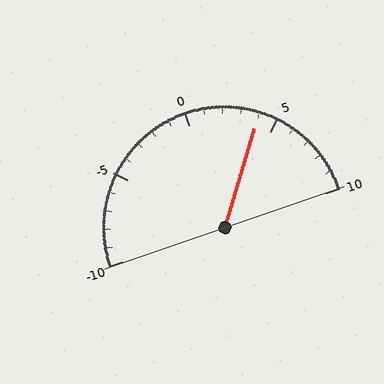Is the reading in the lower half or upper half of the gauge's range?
The reading is in the upper half of the range (-10 to 10).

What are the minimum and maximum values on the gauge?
The gauge ranges from -10 to 10.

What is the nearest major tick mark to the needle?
The nearest major tick mark is 5.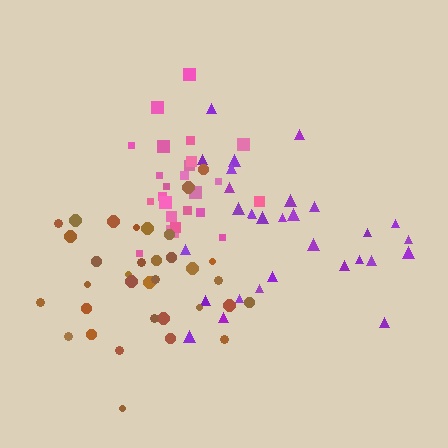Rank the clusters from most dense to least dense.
brown, pink, purple.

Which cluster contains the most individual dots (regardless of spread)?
Brown (34).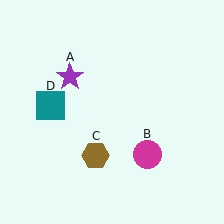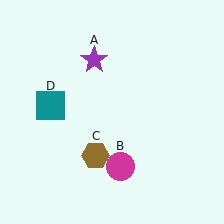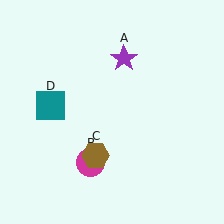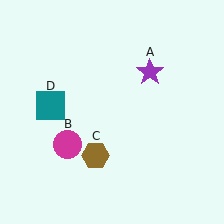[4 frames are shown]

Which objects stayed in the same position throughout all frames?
Brown hexagon (object C) and teal square (object D) remained stationary.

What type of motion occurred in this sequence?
The purple star (object A), magenta circle (object B) rotated clockwise around the center of the scene.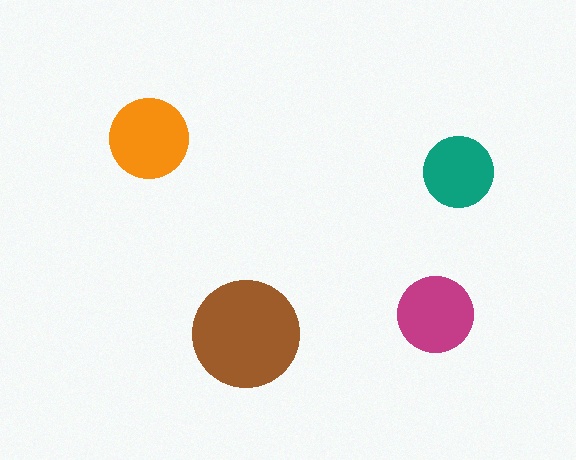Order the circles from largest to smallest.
the brown one, the orange one, the magenta one, the teal one.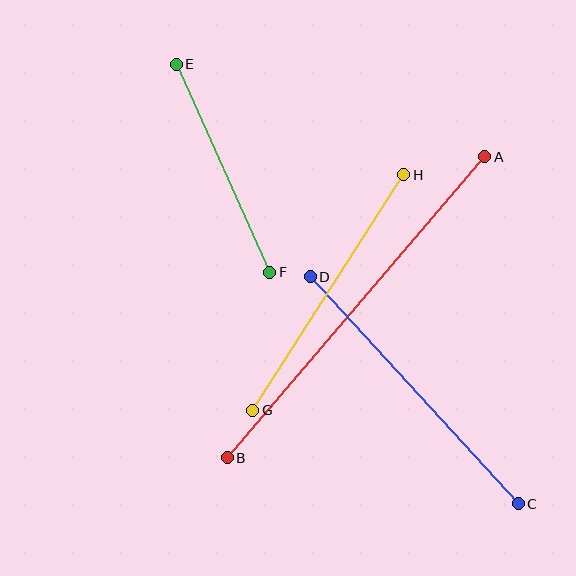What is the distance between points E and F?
The distance is approximately 228 pixels.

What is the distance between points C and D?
The distance is approximately 308 pixels.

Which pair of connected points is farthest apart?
Points A and B are farthest apart.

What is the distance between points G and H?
The distance is approximately 280 pixels.